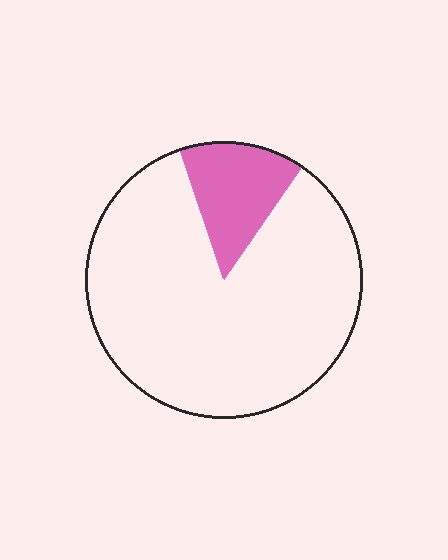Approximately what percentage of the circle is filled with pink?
Approximately 15%.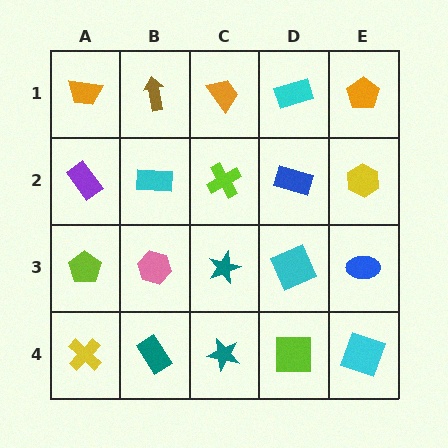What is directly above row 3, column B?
A cyan rectangle.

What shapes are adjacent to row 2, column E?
An orange pentagon (row 1, column E), a blue ellipse (row 3, column E), a blue rectangle (row 2, column D).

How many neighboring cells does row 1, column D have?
3.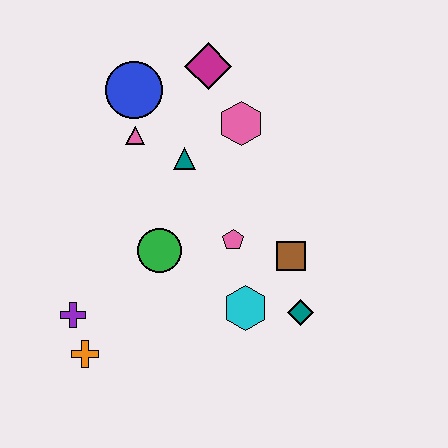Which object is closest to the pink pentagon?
The brown square is closest to the pink pentagon.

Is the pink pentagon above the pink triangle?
No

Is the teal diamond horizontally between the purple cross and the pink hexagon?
No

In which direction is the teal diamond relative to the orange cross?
The teal diamond is to the right of the orange cross.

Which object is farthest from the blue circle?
The teal diamond is farthest from the blue circle.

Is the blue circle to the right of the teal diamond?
No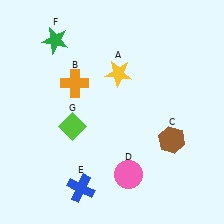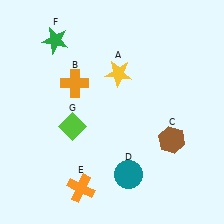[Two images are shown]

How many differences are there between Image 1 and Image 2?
There are 2 differences between the two images.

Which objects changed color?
D changed from pink to teal. E changed from blue to orange.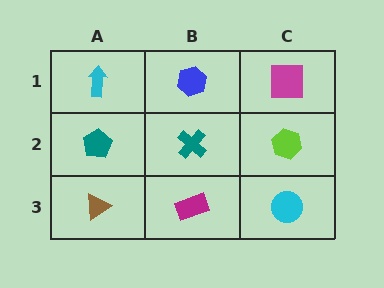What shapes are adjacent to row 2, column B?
A blue hexagon (row 1, column B), a magenta rectangle (row 3, column B), a teal pentagon (row 2, column A), a lime hexagon (row 2, column C).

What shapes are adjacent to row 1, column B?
A teal cross (row 2, column B), a cyan arrow (row 1, column A), a magenta square (row 1, column C).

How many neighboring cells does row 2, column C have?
3.